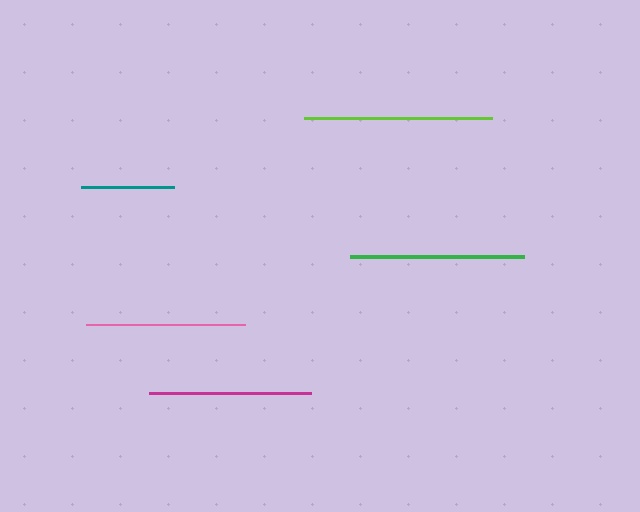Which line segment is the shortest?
The teal line is the shortest at approximately 93 pixels.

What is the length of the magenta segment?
The magenta segment is approximately 162 pixels long.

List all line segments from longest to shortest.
From longest to shortest: lime, green, magenta, pink, teal.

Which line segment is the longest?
The lime line is the longest at approximately 187 pixels.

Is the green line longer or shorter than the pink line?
The green line is longer than the pink line.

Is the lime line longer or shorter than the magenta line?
The lime line is longer than the magenta line.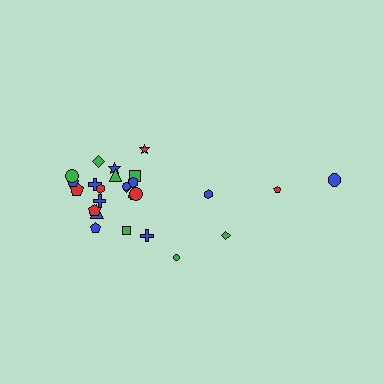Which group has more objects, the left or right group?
The left group.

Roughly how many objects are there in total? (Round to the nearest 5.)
Roughly 25 objects in total.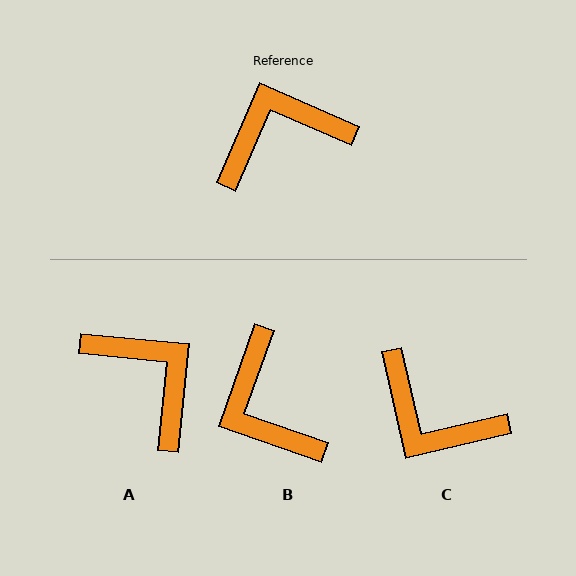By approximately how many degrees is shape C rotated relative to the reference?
Approximately 127 degrees counter-clockwise.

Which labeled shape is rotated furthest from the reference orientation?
C, about 127 degrees away.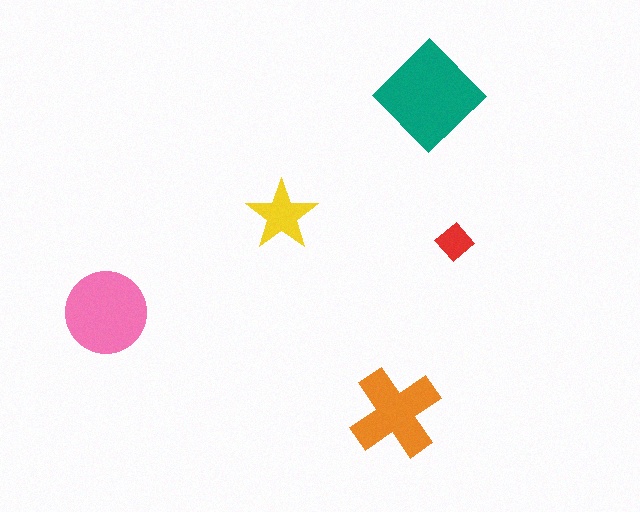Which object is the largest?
The teal diamond.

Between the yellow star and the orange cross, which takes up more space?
The orange cross.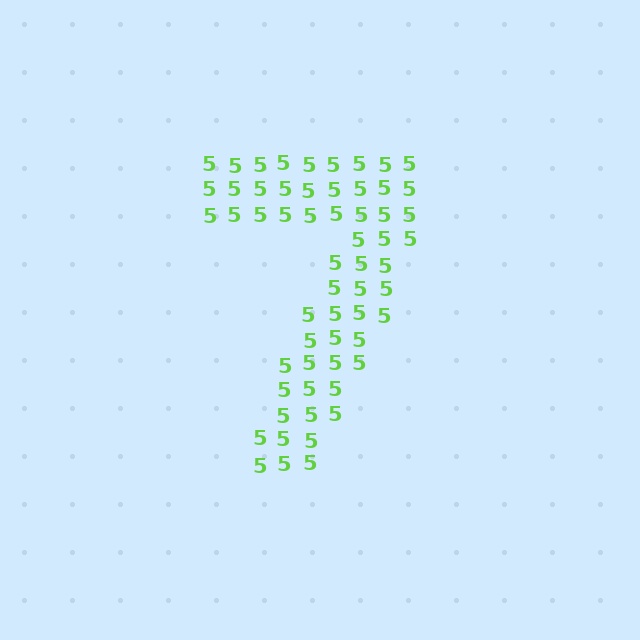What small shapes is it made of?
It is made of small digit 5's.